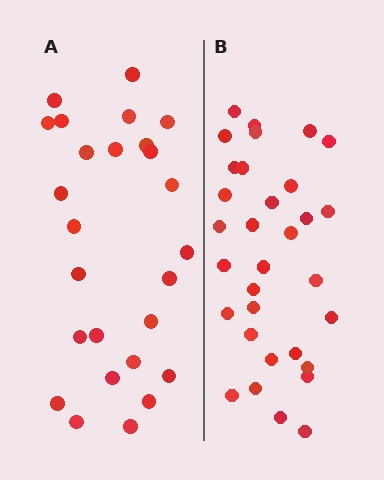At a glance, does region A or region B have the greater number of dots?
Region B (the right region) has more dots.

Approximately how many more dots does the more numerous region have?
Region B has about 6 more dots than region A.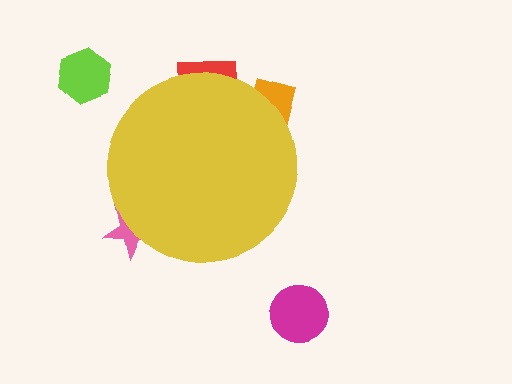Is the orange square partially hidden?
Yes, the orange square is partially hidden behind the yellow circle.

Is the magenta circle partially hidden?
No, the magenta circle is fully visible.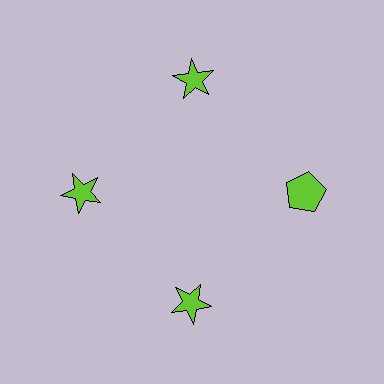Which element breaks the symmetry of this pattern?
The lime pentagon at roughly the 3 o'clock position breaks the symmetry. All other shapes are lime stars.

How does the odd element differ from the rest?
It has a different shape: pentagon instead of star.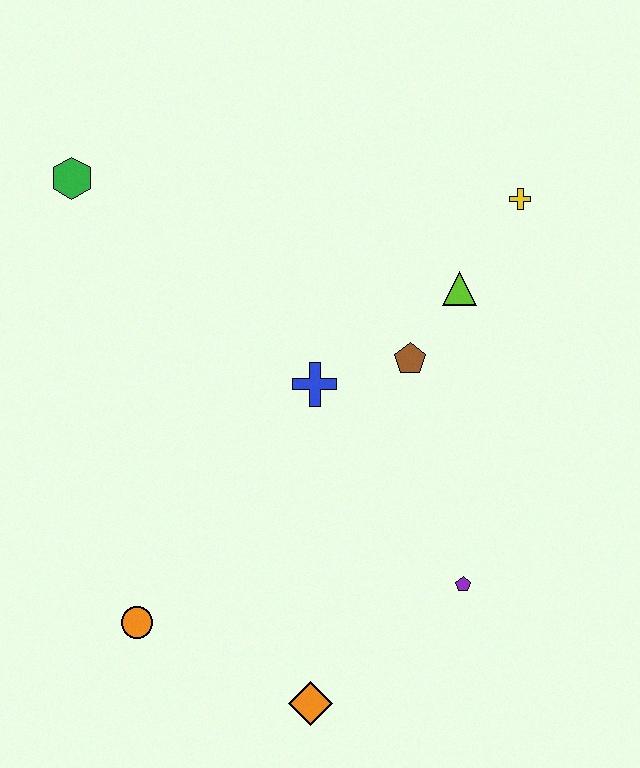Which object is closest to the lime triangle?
The brown pentagon is closest to the lime triangle.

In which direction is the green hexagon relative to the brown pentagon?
The green hexagon is to the left of the brown pentagon.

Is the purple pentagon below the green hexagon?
Yes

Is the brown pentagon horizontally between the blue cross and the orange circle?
No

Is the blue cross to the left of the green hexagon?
No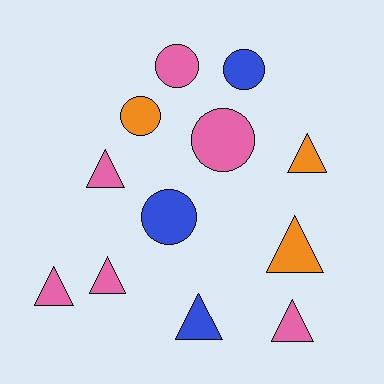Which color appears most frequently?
Pink, with 6 objects.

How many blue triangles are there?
There is 1 blue triangle.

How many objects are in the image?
There are 12 objects.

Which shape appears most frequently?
Triangle, with 7 objects.